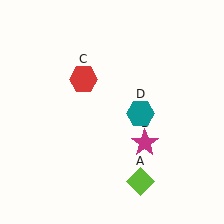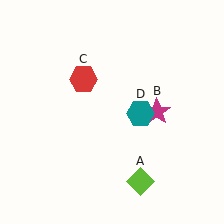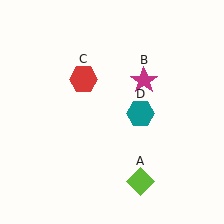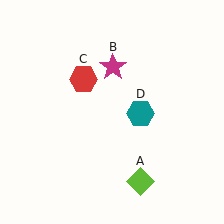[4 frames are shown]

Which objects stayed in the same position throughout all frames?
Lime diamond (object A) and red hexagon (object C) and teal hexagon (object D) remained stationary.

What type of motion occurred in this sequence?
The magenta star (object B) rotated counterclockwise around the center of the scene.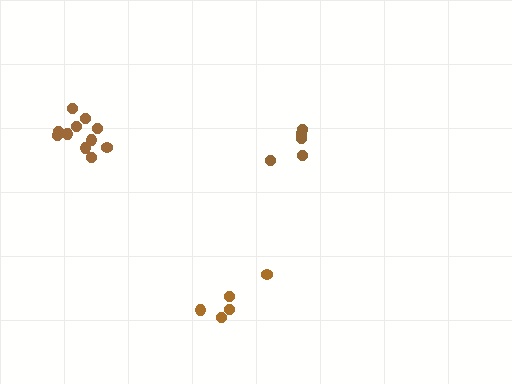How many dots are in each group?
Group 1: 5 dots, Group 2: 11 dots, Group 3: 5 dots (21 total).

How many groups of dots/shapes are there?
There are 3 groups.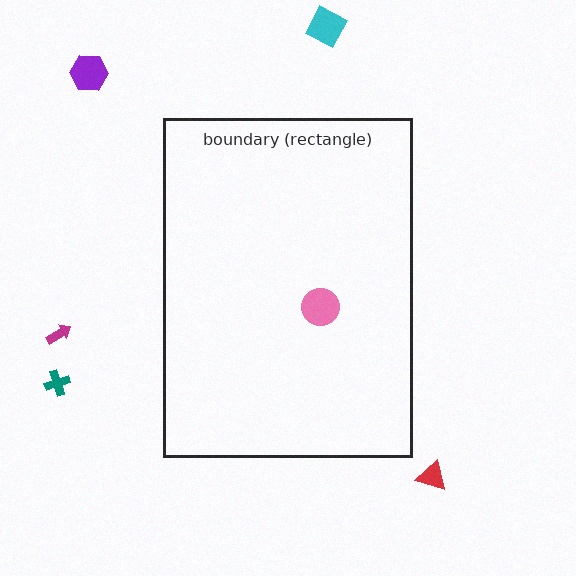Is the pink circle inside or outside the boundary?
Inside.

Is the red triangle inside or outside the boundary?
Outside.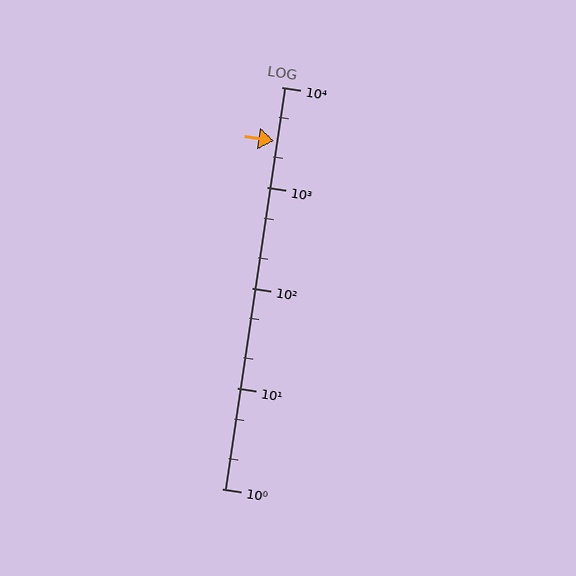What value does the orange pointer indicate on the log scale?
The pointer indicates approximately 2900.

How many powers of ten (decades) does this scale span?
The scale spans 4 decades, from 1 to 10000.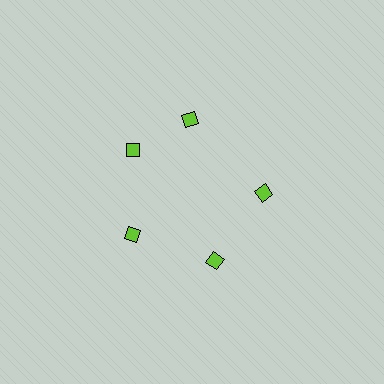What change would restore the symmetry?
The symmetry would be restored by rotating it back into even spacing with its neighbors so that all 5 diamonds sit at equal angles and equal distance from the center.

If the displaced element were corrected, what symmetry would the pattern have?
It would have 5-fold rotational symmetry — the pattern would map onto itself every 72 degrees.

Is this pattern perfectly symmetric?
No. The 5 lime diamonds are arranged in a ring, but one element near the 1 o'clock position is rotated out of alignment along the ring, breaking the 5-fold rotational symmetry.